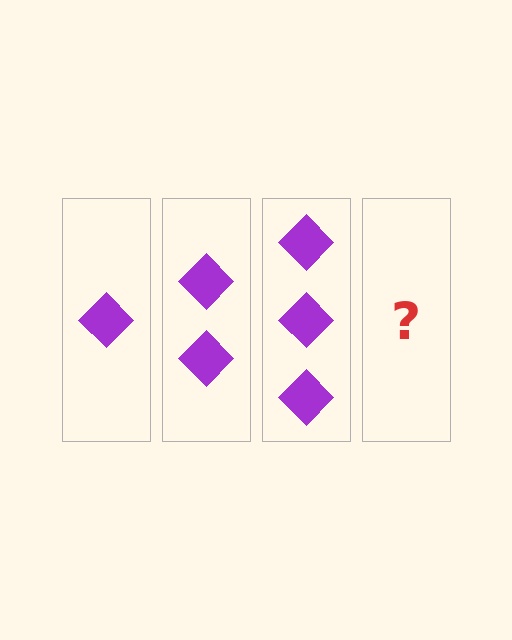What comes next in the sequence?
The next element should be 4 diamonds.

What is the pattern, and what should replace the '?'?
The pattern is that each step adds one more diamond. The '?' should be 4 diamonds.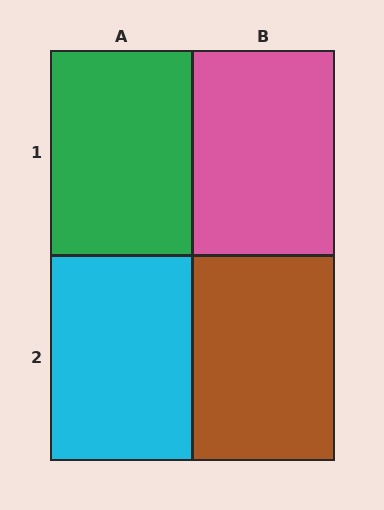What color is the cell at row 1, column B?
Pink.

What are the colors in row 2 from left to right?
Cyan, brown.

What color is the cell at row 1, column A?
Green.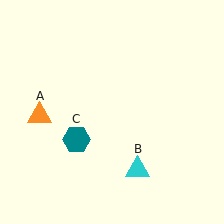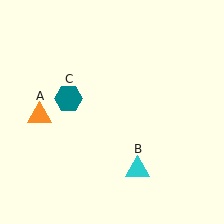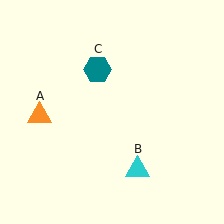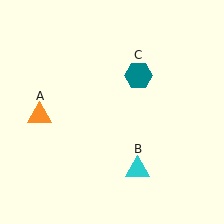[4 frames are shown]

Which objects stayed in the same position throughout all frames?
Orange triangle (object A) and cyan triangle (object B) remained stationary.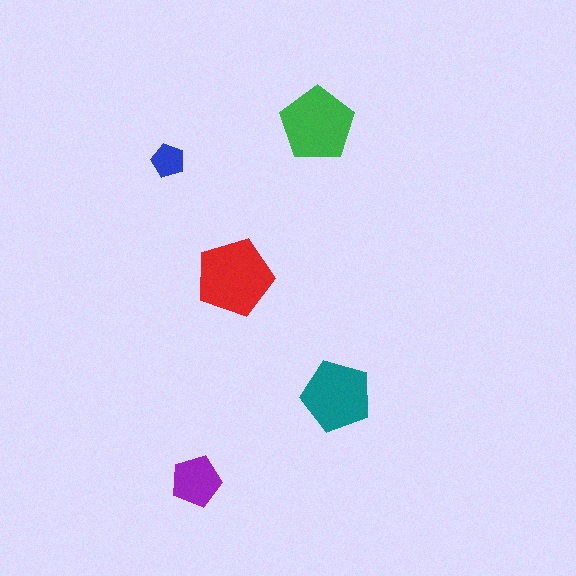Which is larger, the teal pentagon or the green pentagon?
The green one.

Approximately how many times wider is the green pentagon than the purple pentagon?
About 1.5 times wider.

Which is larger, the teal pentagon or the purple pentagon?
The teal one.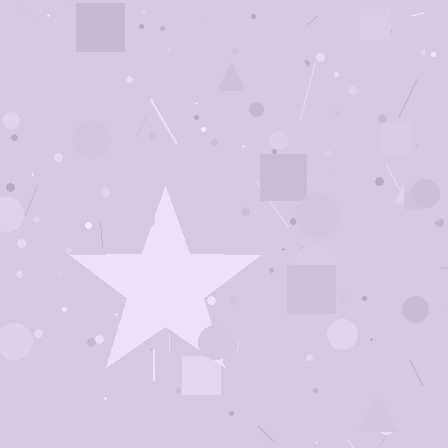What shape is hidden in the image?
A star is hidden in the image.